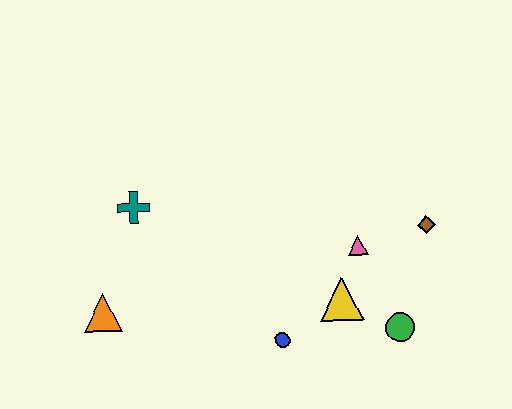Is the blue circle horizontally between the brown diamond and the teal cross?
Yes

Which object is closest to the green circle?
The yellow triangle is closest to the green circle.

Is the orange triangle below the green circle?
No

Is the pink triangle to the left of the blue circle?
No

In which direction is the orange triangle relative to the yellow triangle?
The orange triangle is to the left of the yellow triangle.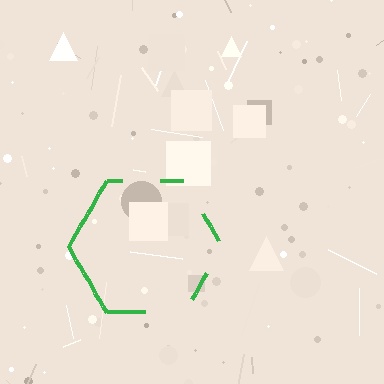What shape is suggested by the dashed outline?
The dashed outline suggests a hexagon.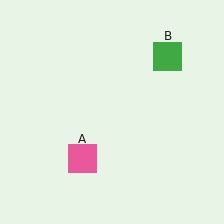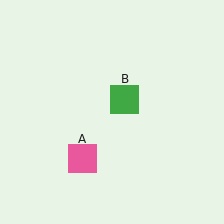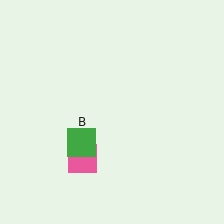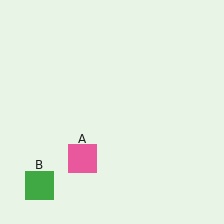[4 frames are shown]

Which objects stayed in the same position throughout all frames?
Pink square (object A) remained stationary.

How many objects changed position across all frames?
1 object changed position: green square (object B).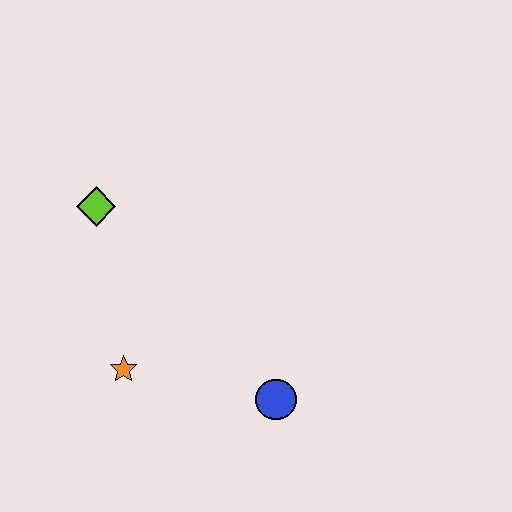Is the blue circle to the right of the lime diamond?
Yes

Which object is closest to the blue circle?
The orange star is closest to the blue circle.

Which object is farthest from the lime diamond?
The blue circle is farthest from the lime diamond.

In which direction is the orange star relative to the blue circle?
The orange star is to the left of the blue circle.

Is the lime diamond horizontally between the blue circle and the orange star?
No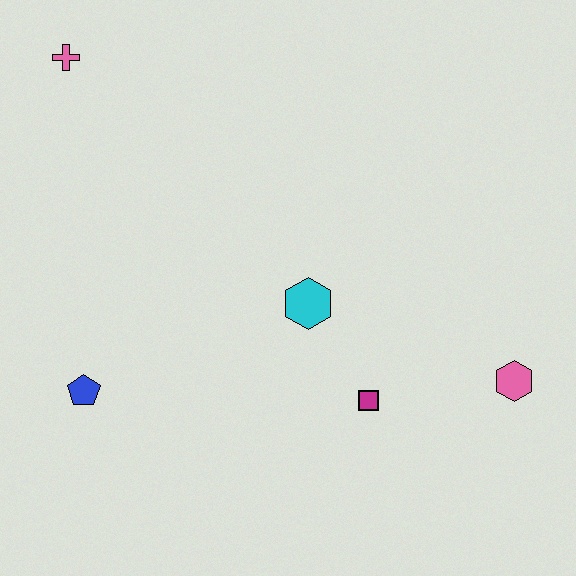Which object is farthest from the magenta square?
The pink cross is farthest from the magenta square.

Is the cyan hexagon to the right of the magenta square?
No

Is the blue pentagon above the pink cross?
No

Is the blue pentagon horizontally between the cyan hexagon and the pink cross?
Yes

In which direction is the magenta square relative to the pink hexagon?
The magenta square is to the left of the pink hexagon.